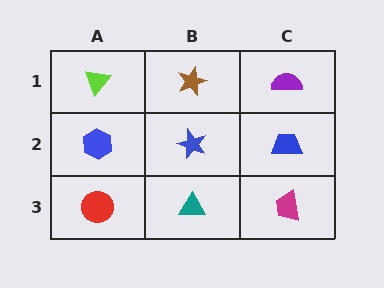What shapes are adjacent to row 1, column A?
A blue hexagon (row 2, column A), a brown star (row 1, column B).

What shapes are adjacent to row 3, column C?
A blue trapezoid (row 2, column C), a teal triangle (row 3, column B).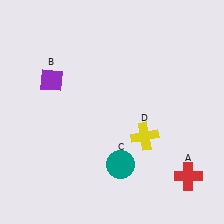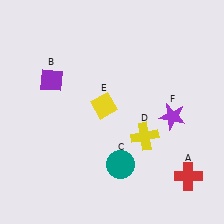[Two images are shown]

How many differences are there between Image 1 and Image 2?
There are 2 differences between the two images.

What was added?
A yellow diamond (E), a purple star (F) were added in Image 2.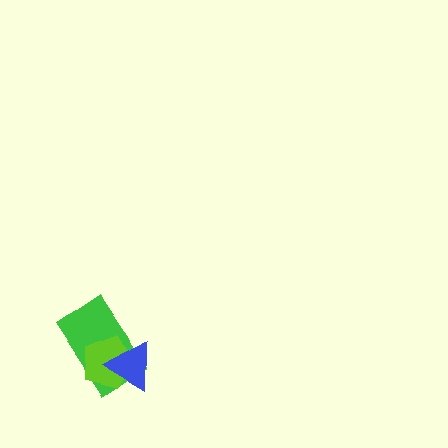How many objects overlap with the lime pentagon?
2 objects overlap with the lime pentagon.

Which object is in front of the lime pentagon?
The blue triangle is in front of the lime pentagon.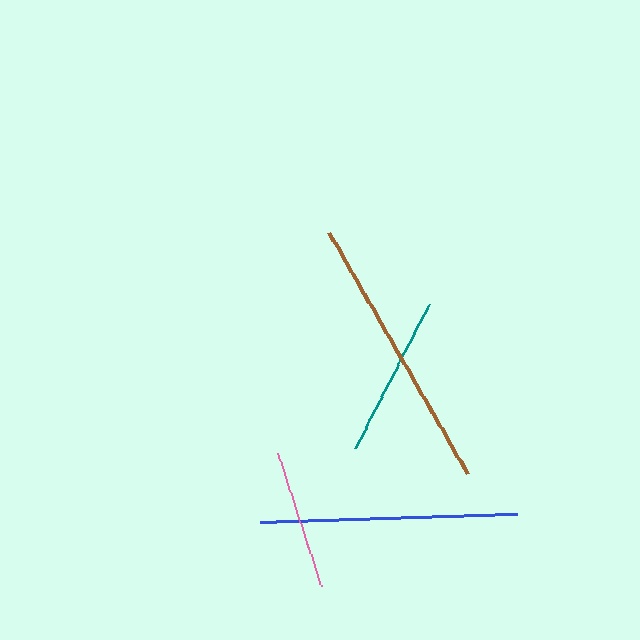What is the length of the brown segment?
The brown segment is approximately 279 pixels long.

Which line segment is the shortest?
The pink line is the shortest at approximately 140 pixels.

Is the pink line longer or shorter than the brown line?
The brown line is longer than the pink line.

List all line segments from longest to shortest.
From longest to shortest: brown, blue, teal, pink.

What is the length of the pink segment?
The pink segment is approximately 140 pixels long.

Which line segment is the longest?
The brown line is the longest at approximately 279 pixels.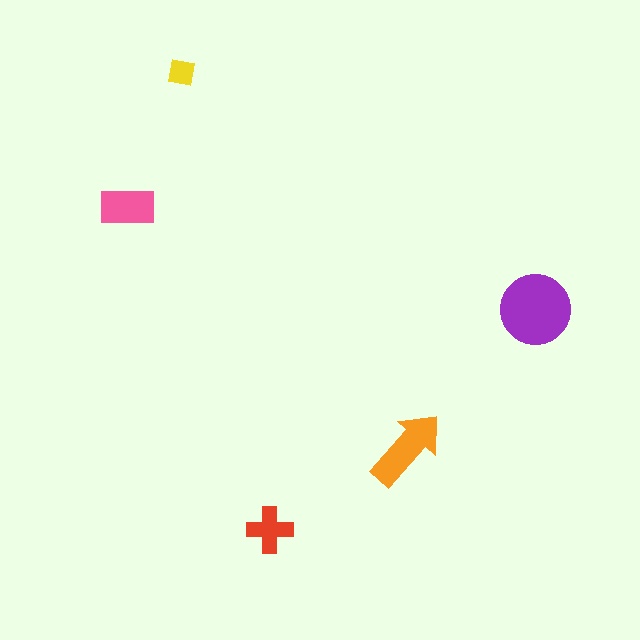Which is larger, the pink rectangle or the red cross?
The pink rectangle.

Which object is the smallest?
The yellow square.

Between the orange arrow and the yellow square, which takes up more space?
The orange arrow.